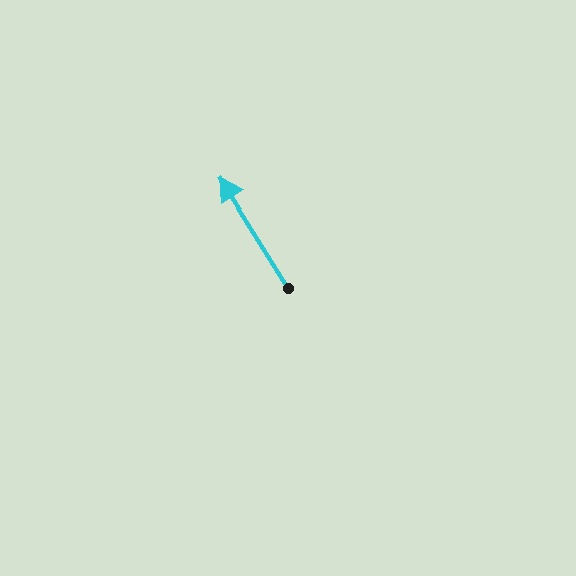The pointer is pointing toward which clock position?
Roughly 11 o'clock.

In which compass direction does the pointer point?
Northwest.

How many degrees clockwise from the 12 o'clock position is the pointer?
Approximately 328 degrees.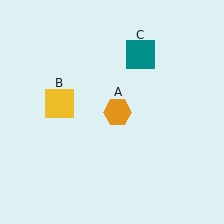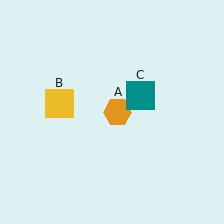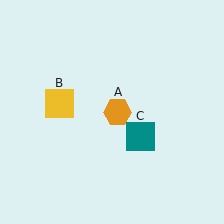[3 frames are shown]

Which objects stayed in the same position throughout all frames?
Orange hexagon (object A) and yellow square (object B) remained stationary.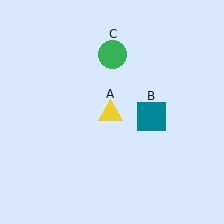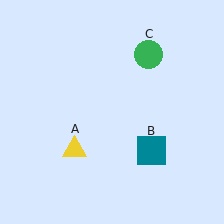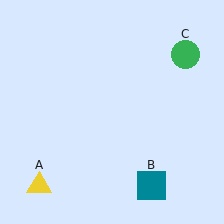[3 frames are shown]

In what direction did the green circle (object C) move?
The green circle (object C) moved right.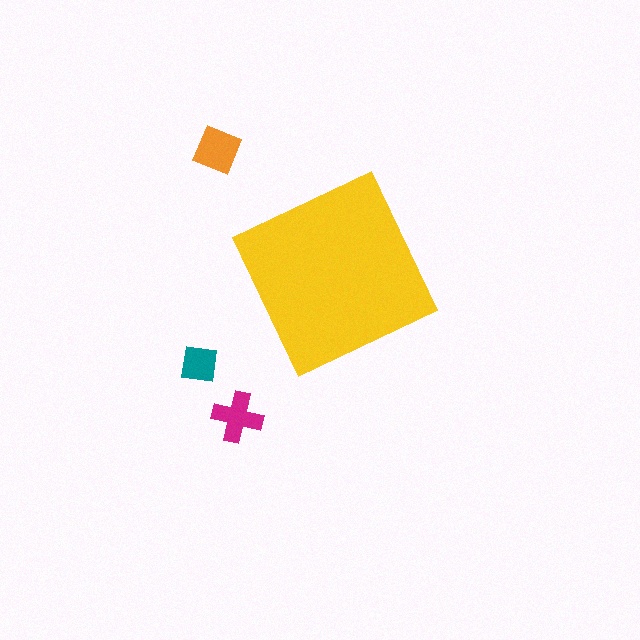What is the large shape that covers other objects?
A yellow diamond.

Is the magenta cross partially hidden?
No, the magenta cross is fully visible.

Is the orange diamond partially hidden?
No, the orange diamond is fully visible.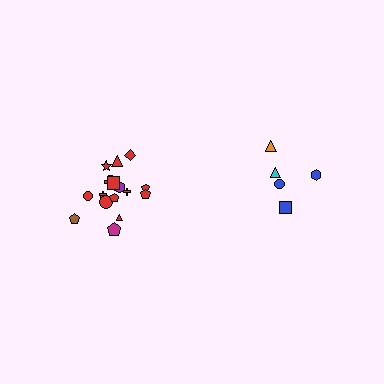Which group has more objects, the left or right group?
The left group.